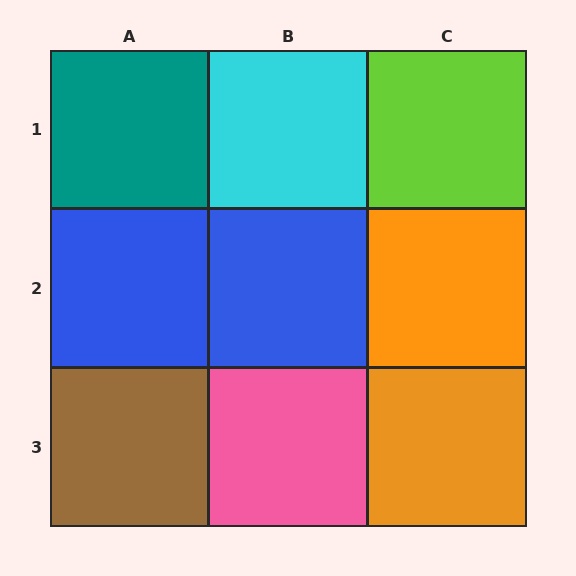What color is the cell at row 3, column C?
Orange.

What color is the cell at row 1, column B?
Cyan.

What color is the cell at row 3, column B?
Pink.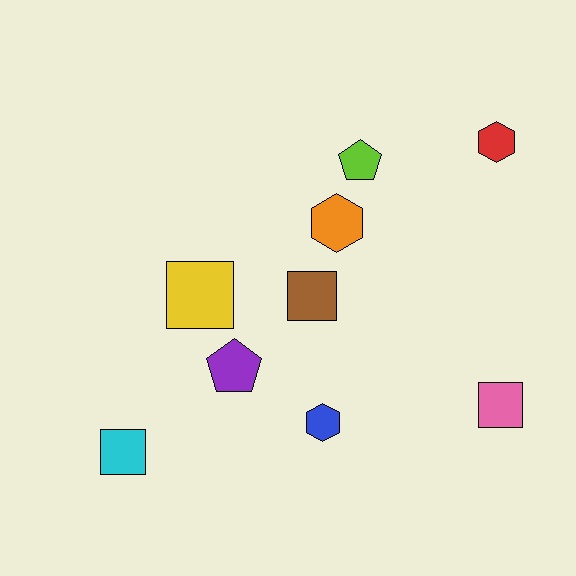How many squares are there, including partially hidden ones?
There are 4 squares.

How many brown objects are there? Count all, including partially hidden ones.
There is 1 brown object.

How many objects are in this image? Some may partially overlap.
There are 9 objects.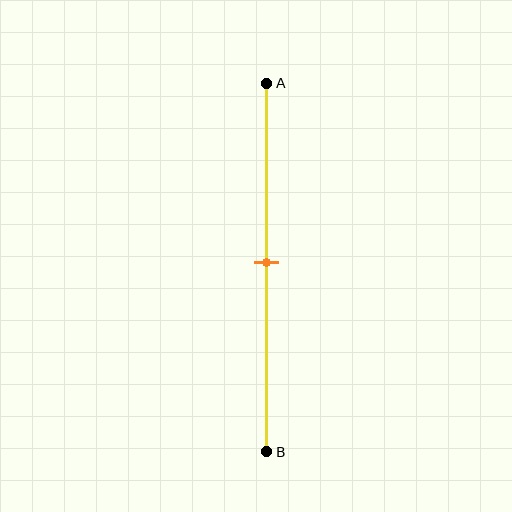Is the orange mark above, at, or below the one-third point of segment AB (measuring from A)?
The orange mark is below the one-third point of segment AB.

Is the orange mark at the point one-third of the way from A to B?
No, the mark is at about 50% from A, not at the 33% one-third point.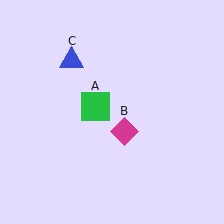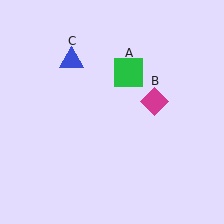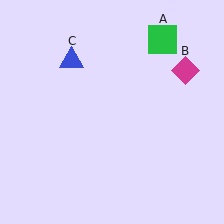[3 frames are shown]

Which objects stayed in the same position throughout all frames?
Blue triangle (object C) remained stationary.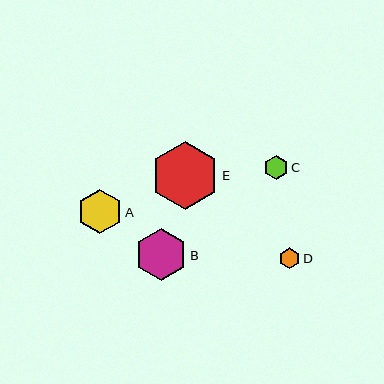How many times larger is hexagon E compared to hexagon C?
Hexagon E is approximately 2.8 times the size of hexagon C.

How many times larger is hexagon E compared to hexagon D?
Hexagon E is approximately 3.3 times the size of hexagon D.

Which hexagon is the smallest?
Hexagon D is the smallest with a size of approximately 21 pixels.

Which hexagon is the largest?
Hexagon E is the largest with a size of approximately 68 pixels.